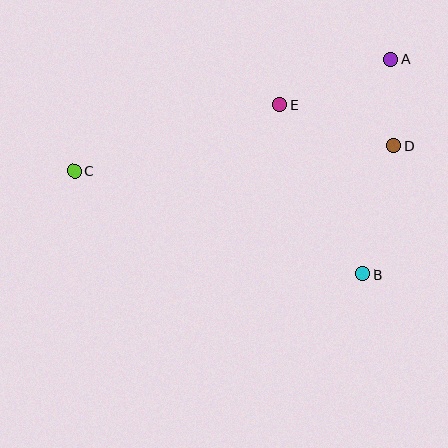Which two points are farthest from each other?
Points A and C are farthest from each other.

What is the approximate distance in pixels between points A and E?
The distance between A and E is approximately 120 pixels.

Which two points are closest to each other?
Points A and D are closest to each other.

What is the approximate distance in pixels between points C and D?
The distance between C and D is approximately 320 pixels.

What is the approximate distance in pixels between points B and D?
The distance between B and D is approximately 132 pixels.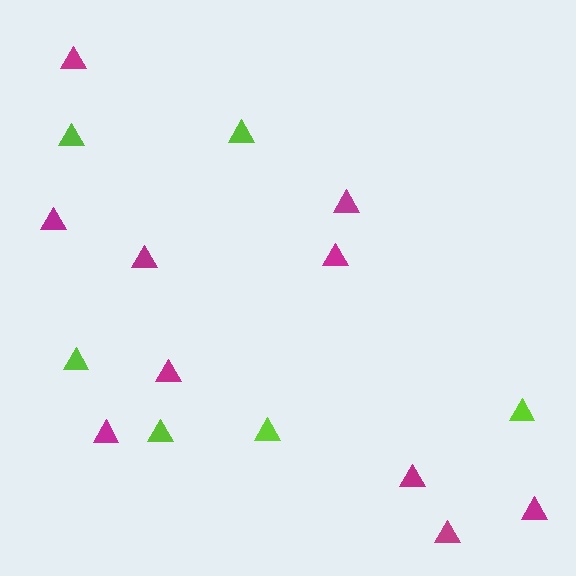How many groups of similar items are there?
There are 2 groups: one group of magenta triangles (10) and one group of lime triangles (6).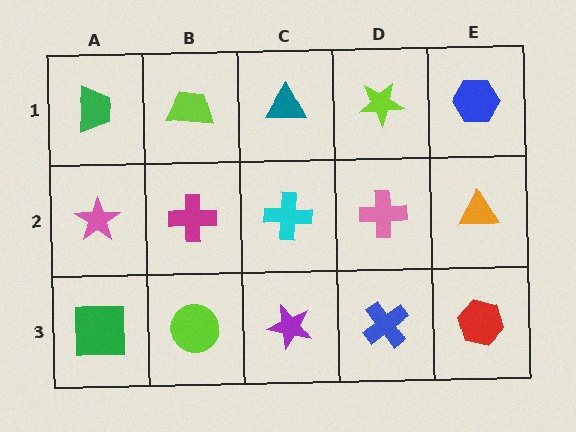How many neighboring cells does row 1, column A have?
2.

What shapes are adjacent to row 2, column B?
A lime trapezoid (row 1, column B), a lime circle (row 3, column B), a pink star (row 2, column A), a cyan cross (row 2, column C).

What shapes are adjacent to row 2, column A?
A green trapezoid (row 1, column A), a green square (row 3, column A), a magenta cross (row 2, column B).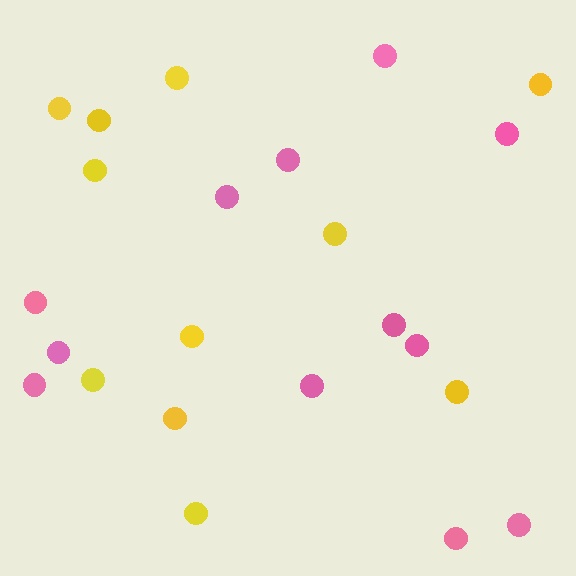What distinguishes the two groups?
There are 2 groups: one group of pink circles (12) and one group of yellow circles (11).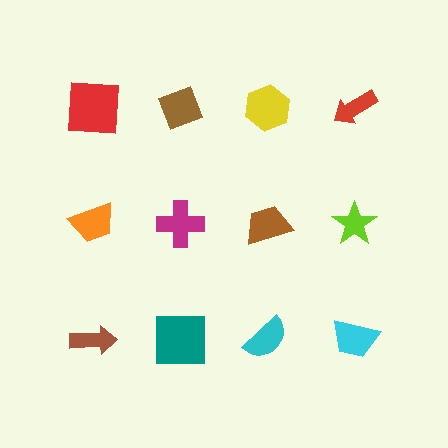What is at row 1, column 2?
A brown diamond.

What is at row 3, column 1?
A brown arrow.